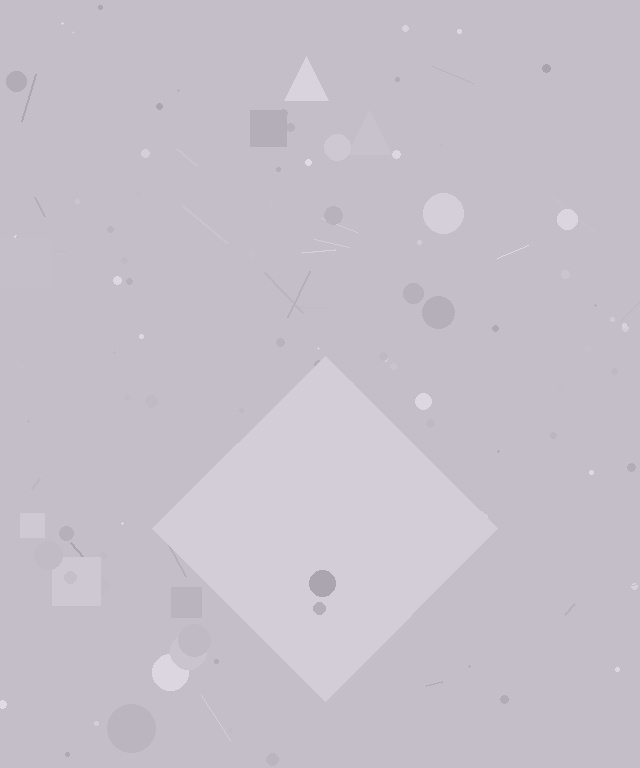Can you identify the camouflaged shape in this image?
The camouflaged shape is a diamond.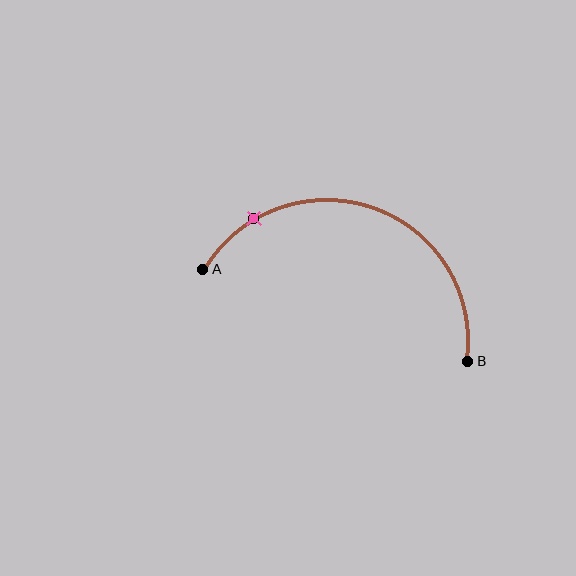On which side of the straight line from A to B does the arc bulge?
The arc bulges above the straight line connecting A and B.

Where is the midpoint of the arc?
The arc midpoint is the point on the curve farthest from the straight line joining A and B. It sits above that line.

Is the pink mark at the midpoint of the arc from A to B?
No. The pink mark lies on the arc but is closer to endpoint A. The arc midpoint would be at the point on the curve equidistant along the arc from both A and B.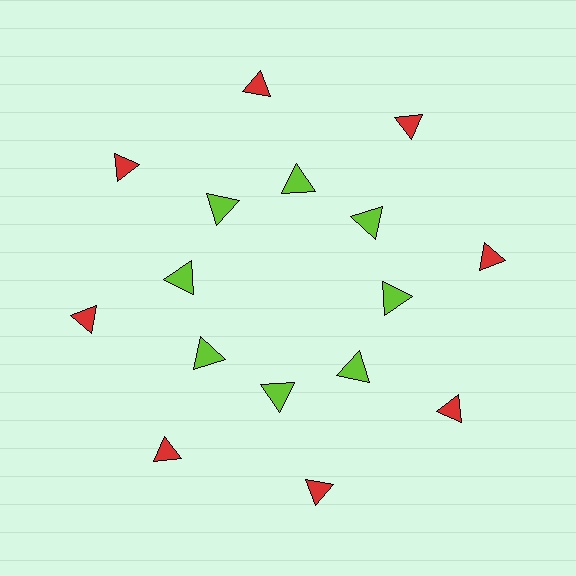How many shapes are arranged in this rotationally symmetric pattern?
There are 16 shapes, arranged in 8 groups of 2.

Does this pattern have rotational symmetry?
Yes, this pattern has 8-fold rotational symmetry. It looks the same after rotating 45 degrees around the center.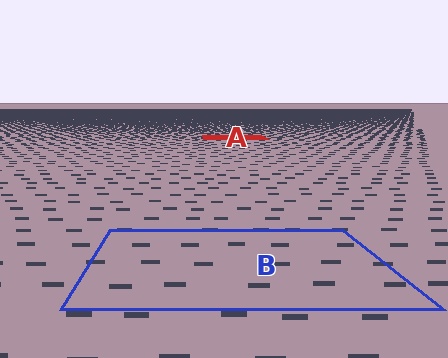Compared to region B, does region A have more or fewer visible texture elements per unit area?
Region A has more texture elements per unit area — they are packed more densely because it is farther away.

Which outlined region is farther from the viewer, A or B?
Region A is farther from the viewer — the texture elements inside it appear smaller and more densely packed.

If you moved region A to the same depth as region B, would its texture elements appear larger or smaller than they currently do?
They would appear larger. At a closer depth, the same texture elements are projected at a bigger on-screen size.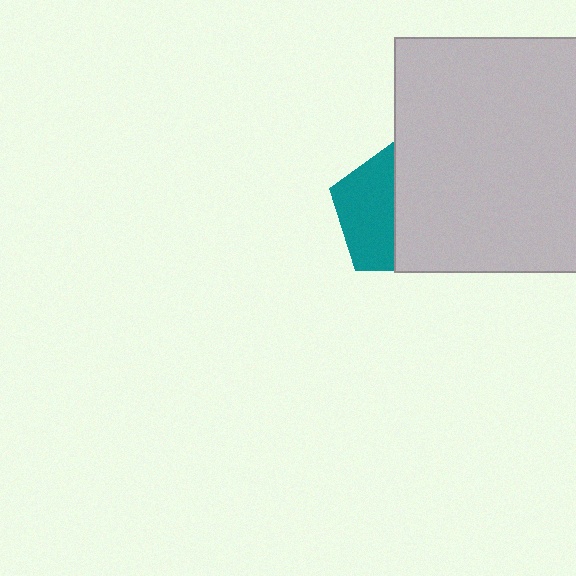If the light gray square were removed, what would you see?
You would see the complete teal pentagon.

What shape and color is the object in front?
The object in front is a light gray square.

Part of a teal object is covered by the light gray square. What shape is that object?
It is a pentagon.